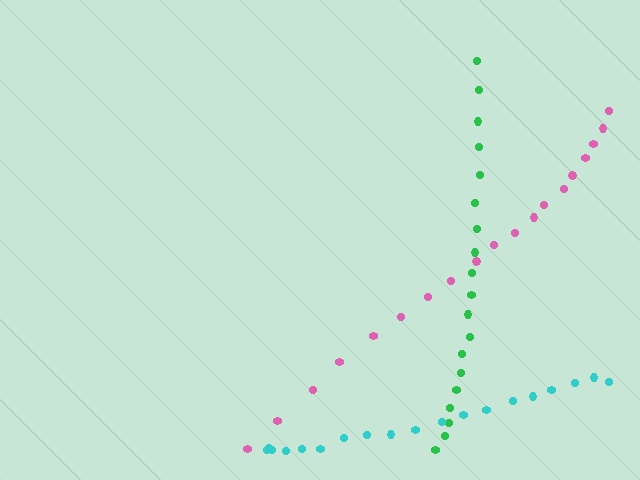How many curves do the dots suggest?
There are 3 distinct paths.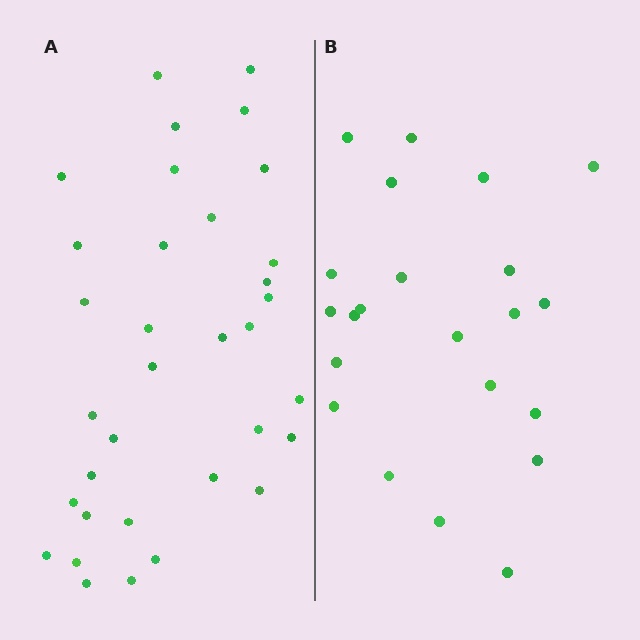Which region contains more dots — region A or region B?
Region A (the left region) has more dots.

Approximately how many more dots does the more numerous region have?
Region A has roughly 12 or so more dots than region B.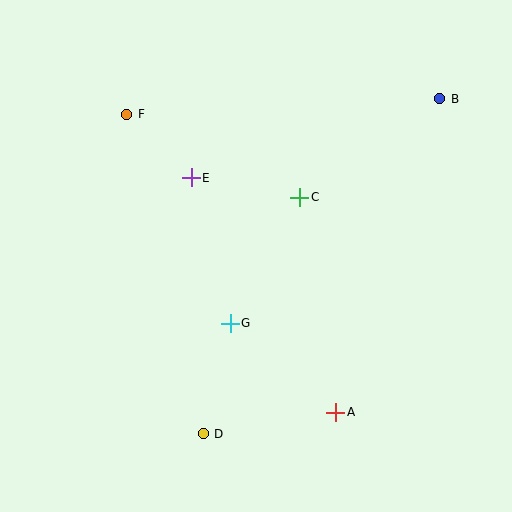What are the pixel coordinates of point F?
Point F is at (127, 114).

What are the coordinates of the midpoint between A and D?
The midpoint between A and D is at (270, 423).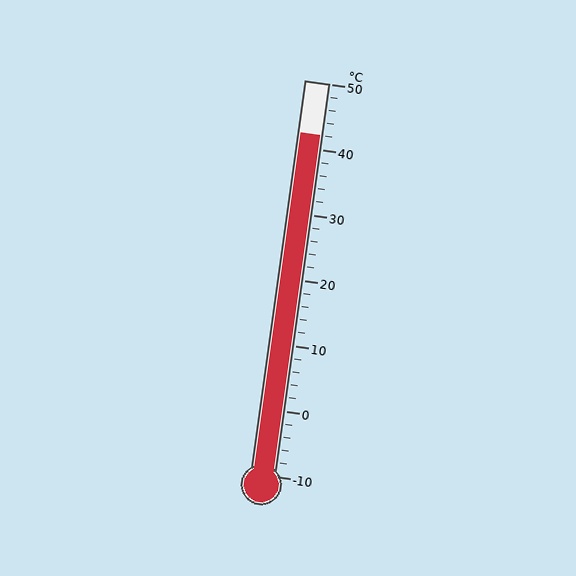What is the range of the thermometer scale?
The thermometer scale ranges from -10°C to 50°C.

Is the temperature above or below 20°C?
The temperature is above 20°C.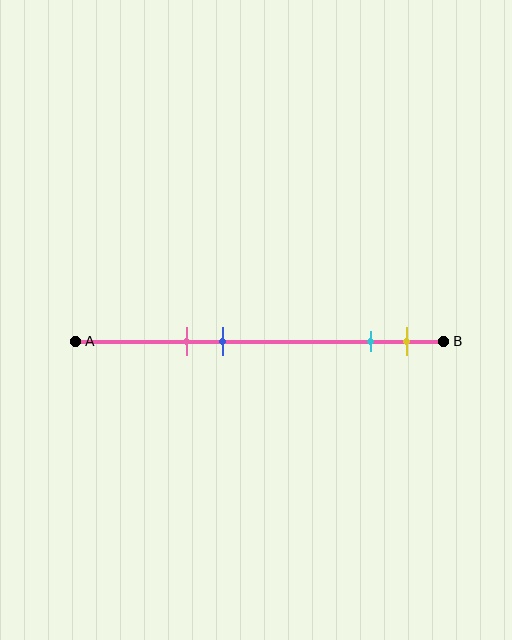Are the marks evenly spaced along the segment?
No, the marks are not evenly spaced.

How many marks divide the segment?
There are 4 marks dividing the segment.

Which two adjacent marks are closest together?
The cyan and yellow marks are the closest adjacent pair.